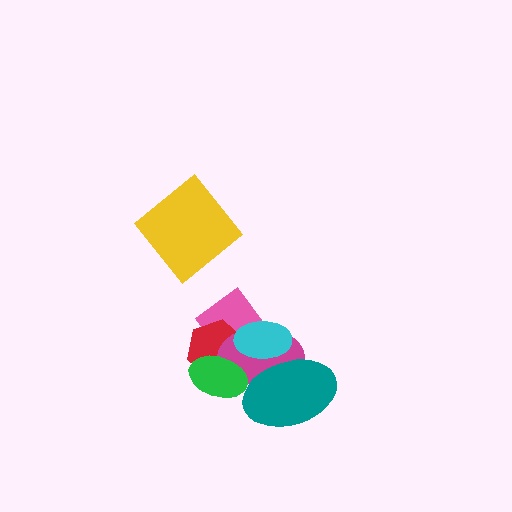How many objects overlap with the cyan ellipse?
4 objects overlap with the cyan ellipse.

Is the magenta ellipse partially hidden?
Yes, it is partially covered by another shape.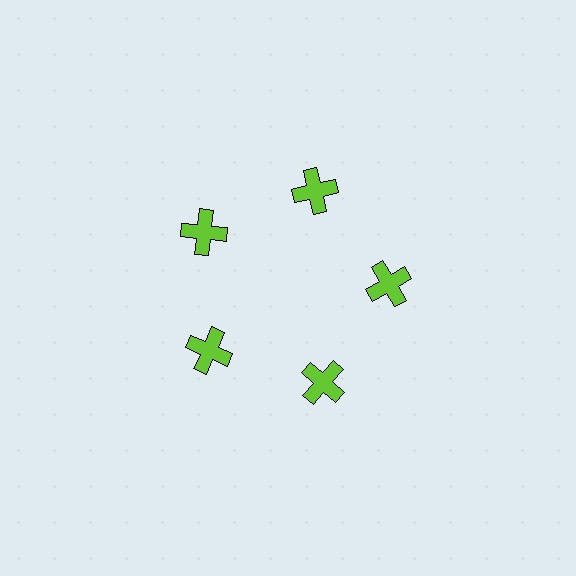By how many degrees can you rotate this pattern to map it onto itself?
The pattern maps onto itself every 72 degrees of rotation.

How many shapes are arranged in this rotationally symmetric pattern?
There are 5 shapes, arranged in 5 groups of 1.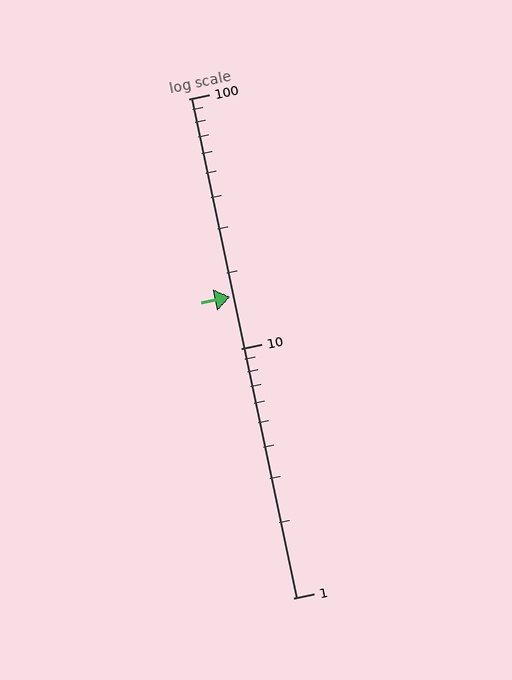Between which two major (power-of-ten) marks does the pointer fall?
The pointer is between 10 and 100.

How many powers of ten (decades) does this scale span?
The scale spans 2 decades, from 1 to 100.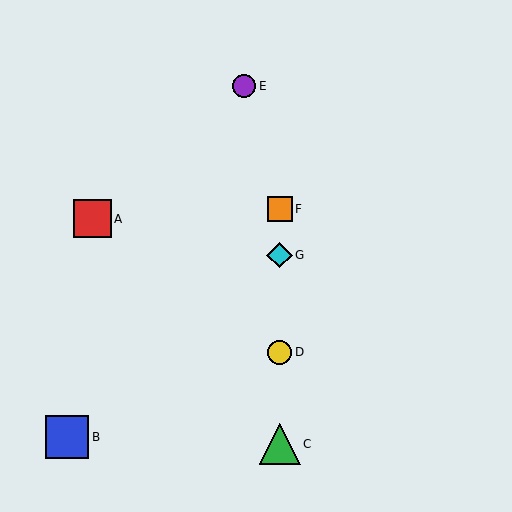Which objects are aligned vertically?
Objects C, D, F, G are aligned vertically.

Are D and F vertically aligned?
Yes, both are at x≈280.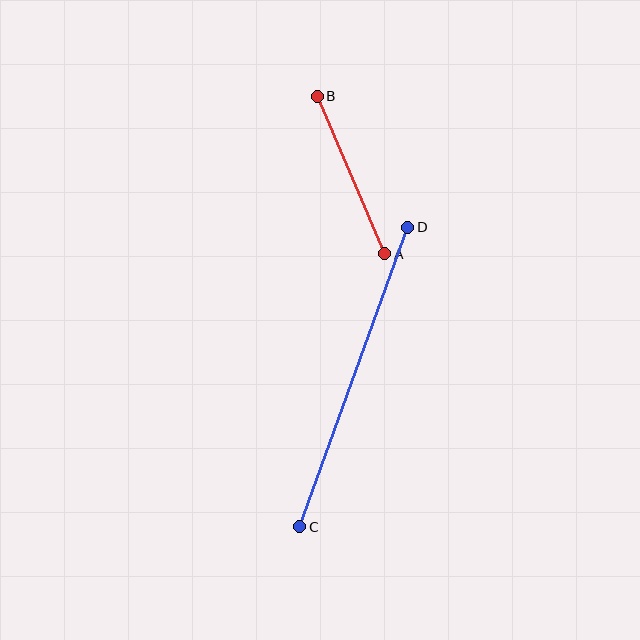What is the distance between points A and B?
The distance is approximately 171 pixels.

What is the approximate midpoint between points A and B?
The midpoint is at approximately (351, 175) pixels.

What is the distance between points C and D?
The distance is approximately 318 pixels.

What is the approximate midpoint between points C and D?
The midpoint is at approximately (354, 377) pixels.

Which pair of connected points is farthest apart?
Points C and D are farthest apart.